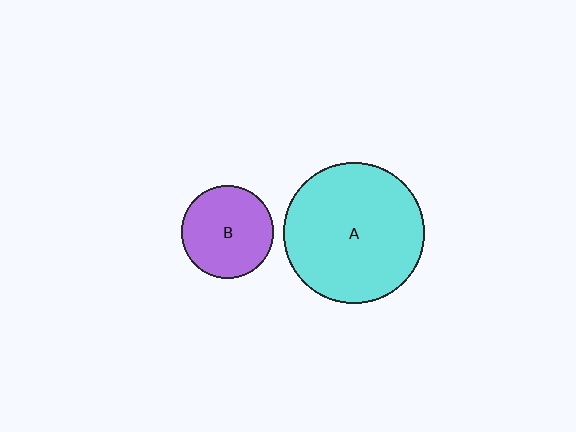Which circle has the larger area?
Circle A (cyan).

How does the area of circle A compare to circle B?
Approximately 2.3 times.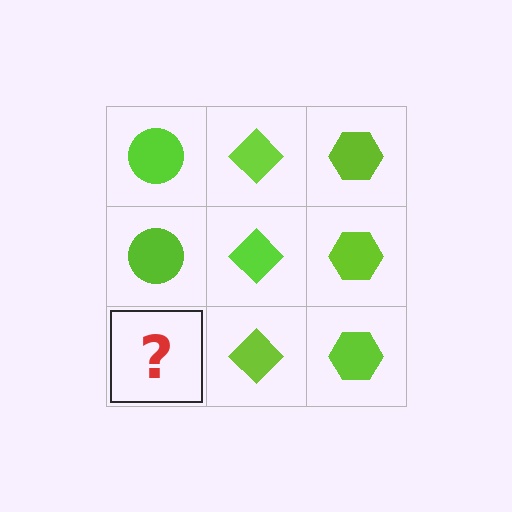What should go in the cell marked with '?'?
The missing cell should contain a lime circle.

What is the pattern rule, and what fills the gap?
The rule is that each column has a consistent shape. The gap should be filled with a lime circle.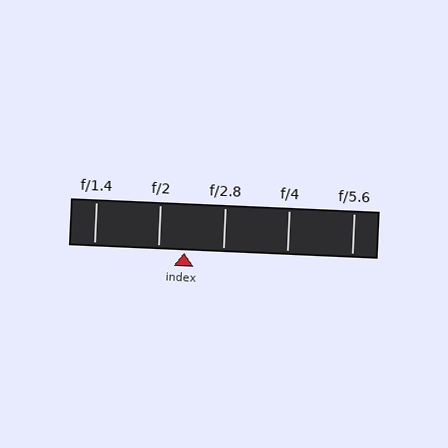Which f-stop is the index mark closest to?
The index mark is closest to f/2.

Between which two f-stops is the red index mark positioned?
The index mark is between f/2 and f/2.8.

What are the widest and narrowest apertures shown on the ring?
The widest aperture shown is f/1.4 and the narrowest is f/5.6.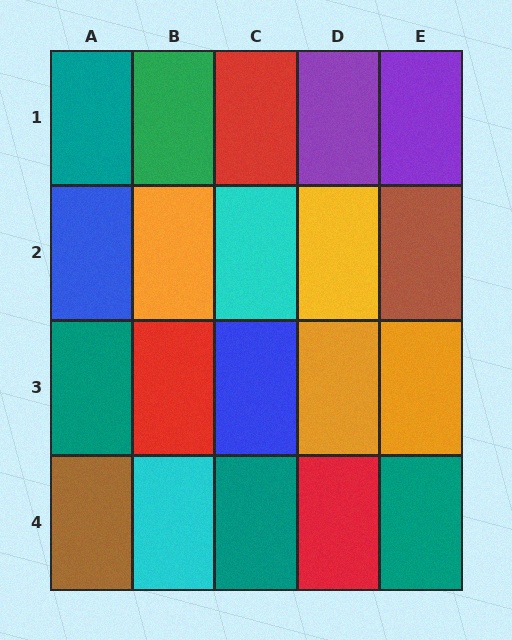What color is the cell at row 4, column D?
Red.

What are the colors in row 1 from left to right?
Teal, green, red, purple, purple.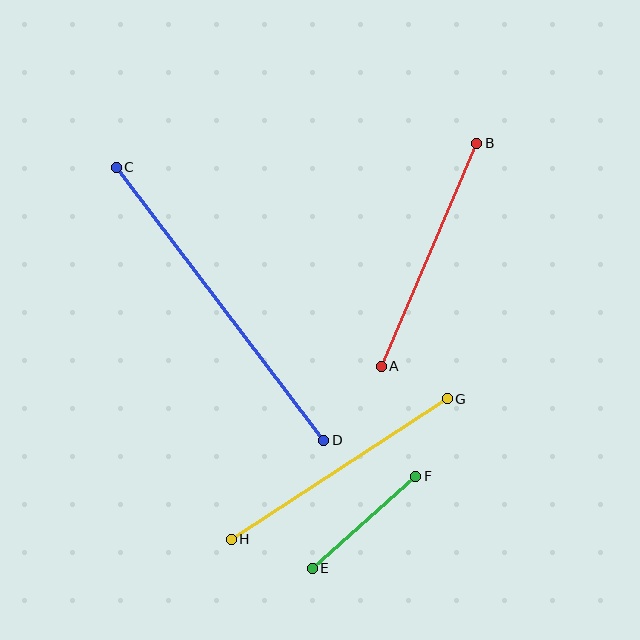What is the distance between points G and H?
The distance is approximately 257 pixels.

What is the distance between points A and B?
The distance is approximately 243 pixels.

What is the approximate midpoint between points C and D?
The midpoint is at approximately (220, 304) pixels.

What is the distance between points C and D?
The distance is approximately 343 pixels.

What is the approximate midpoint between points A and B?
The midpoint is at approximately (429, 255) pixels.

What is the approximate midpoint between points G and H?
The midpoint is at approximately (339, 469) pixels.